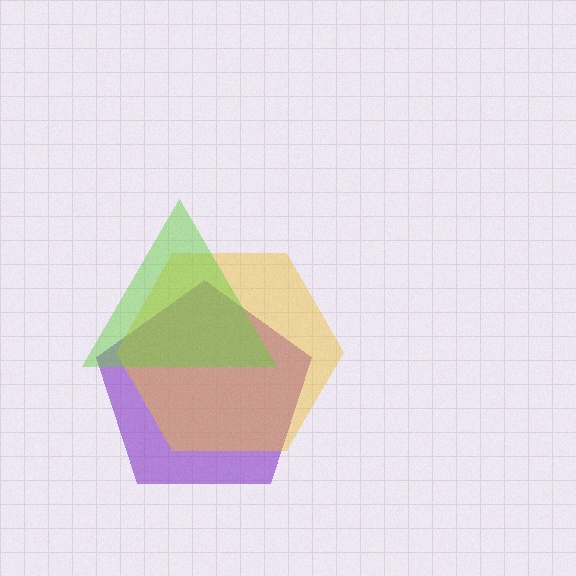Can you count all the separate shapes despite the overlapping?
Yes, there are 3 separate shapes.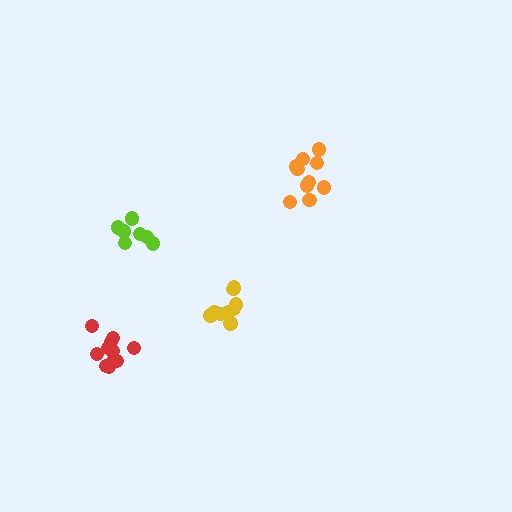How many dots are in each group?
Group 1: 11 dots, Group 2: 7 dots, Group 3: 10 dots, Group 4: 10 dots (38 total).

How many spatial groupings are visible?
There are 4 spatial groupings.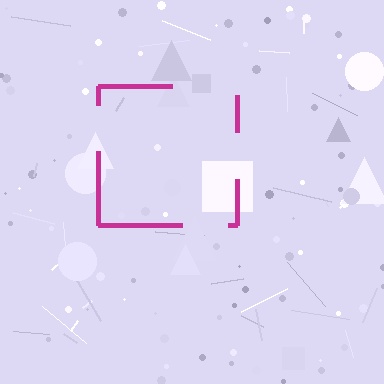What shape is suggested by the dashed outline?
The dashed outline suggests a square.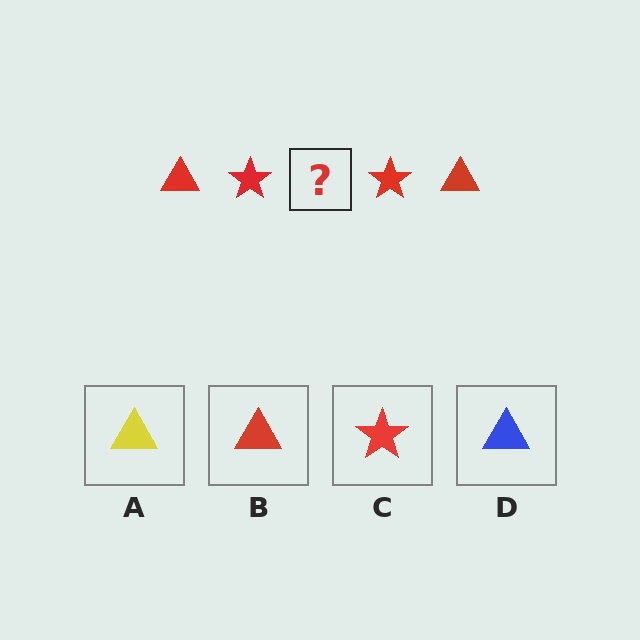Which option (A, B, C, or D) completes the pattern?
B.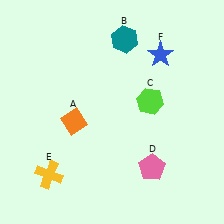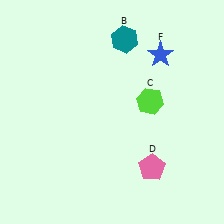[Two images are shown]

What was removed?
The orange diamond (A), the yellow cross (E) were removed in Image 2.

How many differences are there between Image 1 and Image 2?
There are 2 differences between the two images.